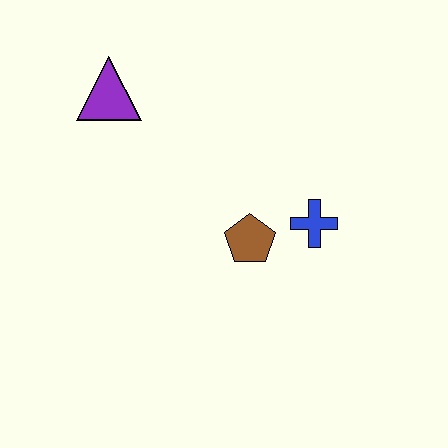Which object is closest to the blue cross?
The brown pentagon is closest to the blue cross.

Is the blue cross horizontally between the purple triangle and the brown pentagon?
No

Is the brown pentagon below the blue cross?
Yes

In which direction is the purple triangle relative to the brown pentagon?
The purple triangle is above the brown pentagon.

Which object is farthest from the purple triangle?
The blue cross is farthest from the purple triangle.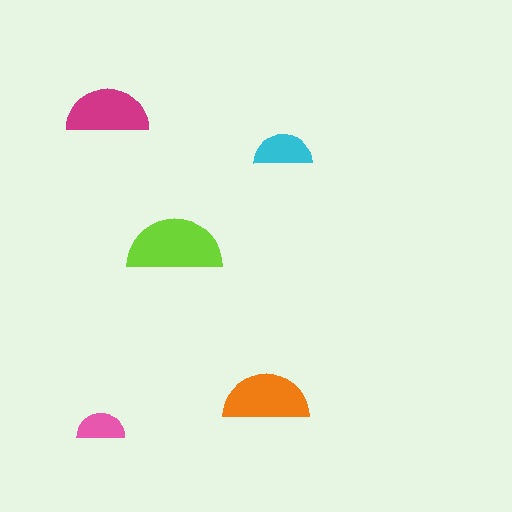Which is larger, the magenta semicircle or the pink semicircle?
The magenta one.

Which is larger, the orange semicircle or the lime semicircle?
The lime one.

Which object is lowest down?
The pink semicircle is bottommost.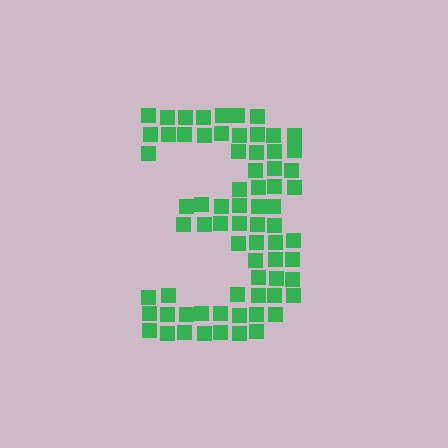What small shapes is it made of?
It is made of small squares.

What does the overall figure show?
The overall figure shows the digit 3.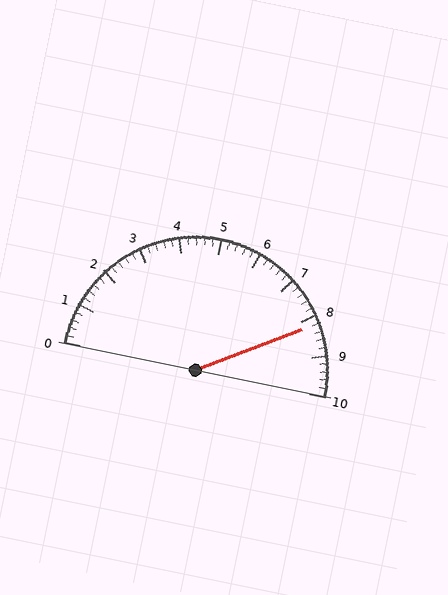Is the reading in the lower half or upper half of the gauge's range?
The reading is in the upper half of the range (0 to 10).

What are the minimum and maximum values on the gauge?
The gauge ranges from 0 to 10.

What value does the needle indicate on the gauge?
The needle indicates approximately 8.2.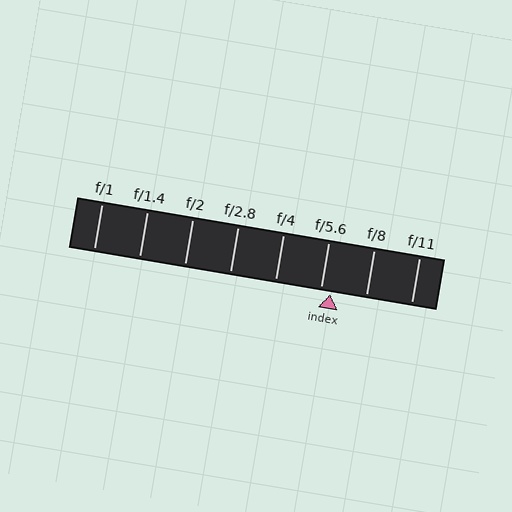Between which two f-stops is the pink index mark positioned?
The index mark is between f/5.6 and f/8.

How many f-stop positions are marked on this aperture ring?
There are 8 f-stop positions marked.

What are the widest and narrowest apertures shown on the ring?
The widest aperture shown is f/1 and the narrowest is f/11.